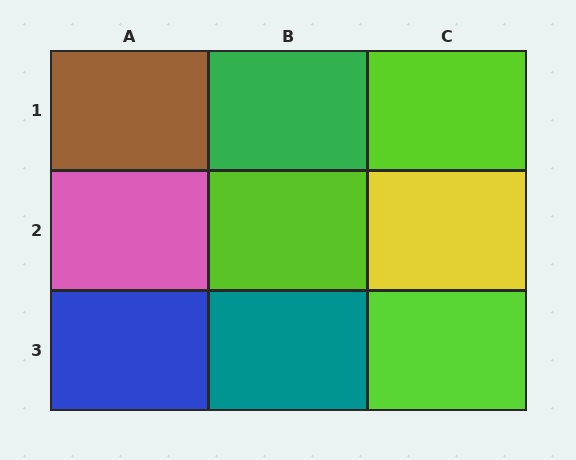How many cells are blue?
1 cell is blue.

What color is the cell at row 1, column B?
Green.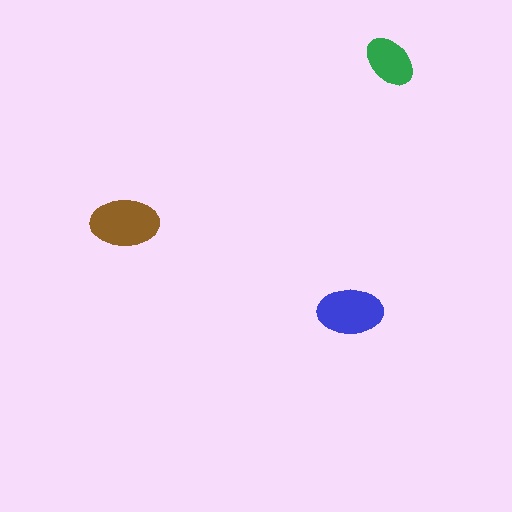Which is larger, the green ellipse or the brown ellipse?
The brown one.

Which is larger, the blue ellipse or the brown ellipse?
The brown one.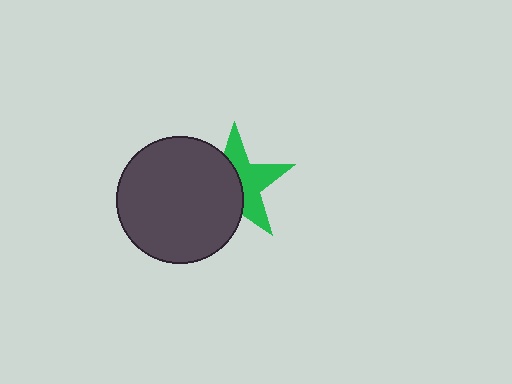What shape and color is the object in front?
The object in front is a dark gray circle.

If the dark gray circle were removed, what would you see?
You would see the complete green star.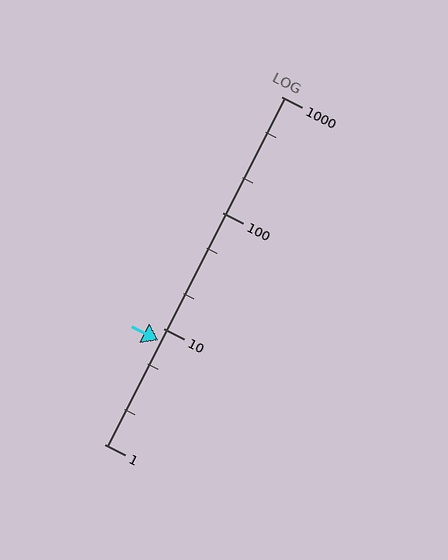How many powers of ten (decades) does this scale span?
The scale spans 3 decades, from 1 to 1000.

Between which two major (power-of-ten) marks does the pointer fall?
The pointer is between 1 and 10.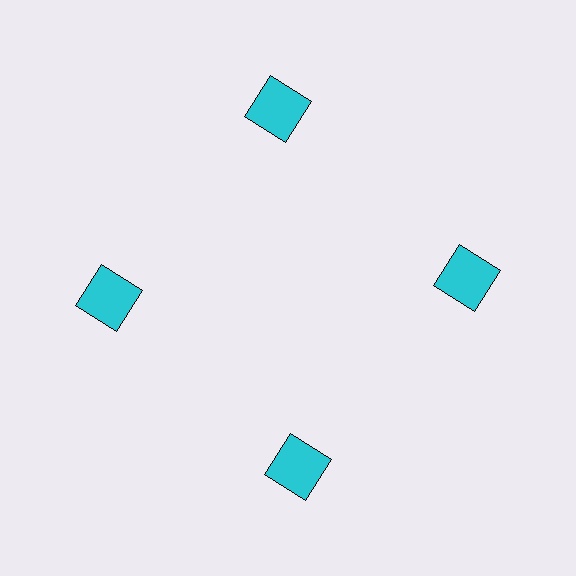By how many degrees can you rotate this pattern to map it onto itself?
The pattern maps onto itself every 90 degrees of rotation.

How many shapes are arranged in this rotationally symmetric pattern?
There are 4 shapes, arranged in 4 groups of 1.